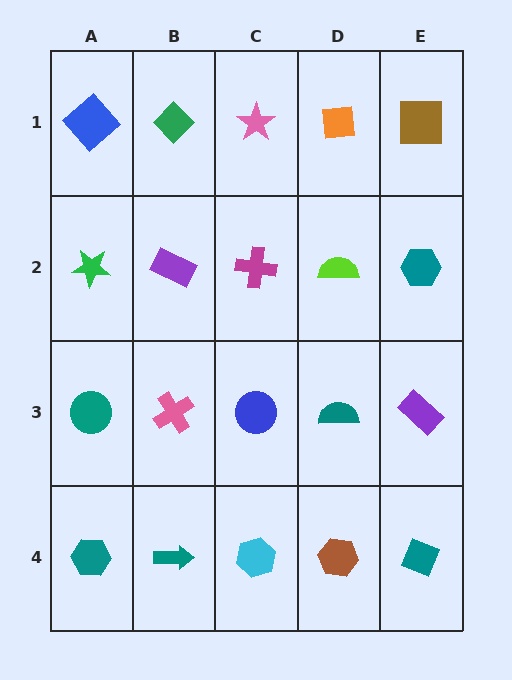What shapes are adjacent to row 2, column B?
A green diamond (row 1, column B), a pink cross (row 3, column B), a green star (row 2, column A), a magenta cross (row 2, column C).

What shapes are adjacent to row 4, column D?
A teal semicircle (row 3, column D), a cyan hexagon (row 4, column C), a teal diamond (row 4, column E).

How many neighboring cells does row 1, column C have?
3.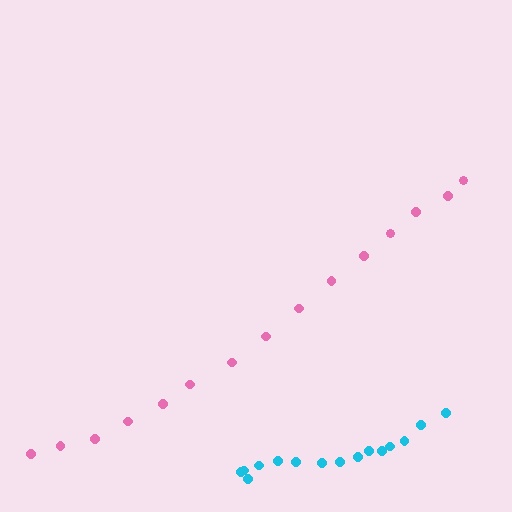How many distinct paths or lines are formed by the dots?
There are 2 distinct paths.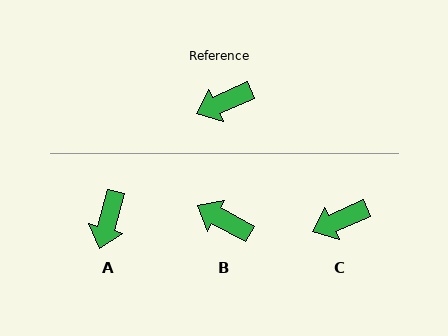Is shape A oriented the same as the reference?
No, it is off by about 50 degrees.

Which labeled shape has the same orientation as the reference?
C.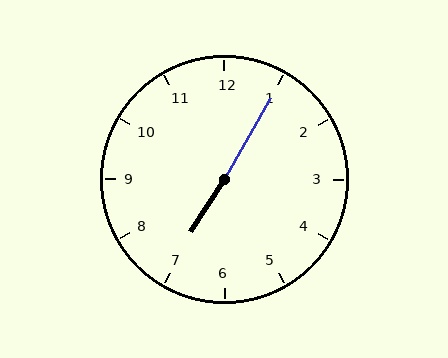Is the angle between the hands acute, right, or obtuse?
It is obtuse.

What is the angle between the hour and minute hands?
Approximately 178 degrees.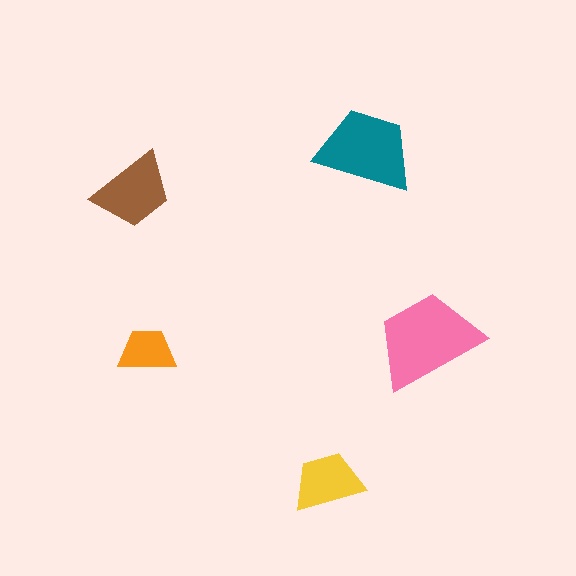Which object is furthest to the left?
The brown trapezoid is leftmost.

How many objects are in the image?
There are 5 objects in the image.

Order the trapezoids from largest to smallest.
the pink one, the teal one, the brown one, the yellow one, the orange one.